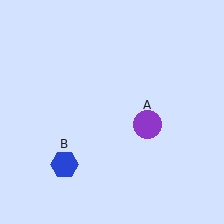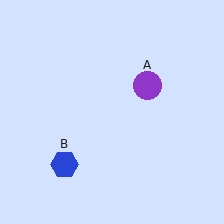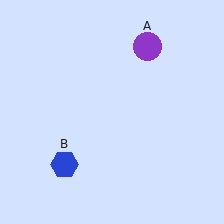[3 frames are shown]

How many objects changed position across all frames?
1 object changed position: purple circle (object A).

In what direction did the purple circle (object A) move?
The purple circle (object A) moved up.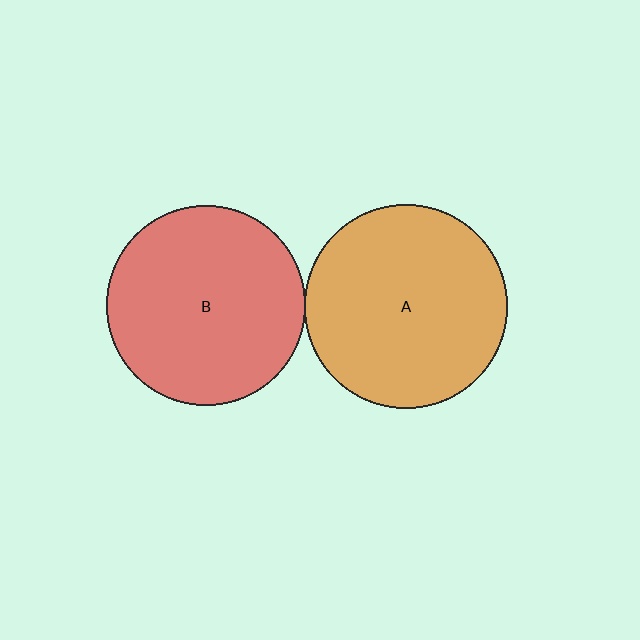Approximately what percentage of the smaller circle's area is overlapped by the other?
Approximately 5%.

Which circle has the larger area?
Circle A (orange).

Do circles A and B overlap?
Yes.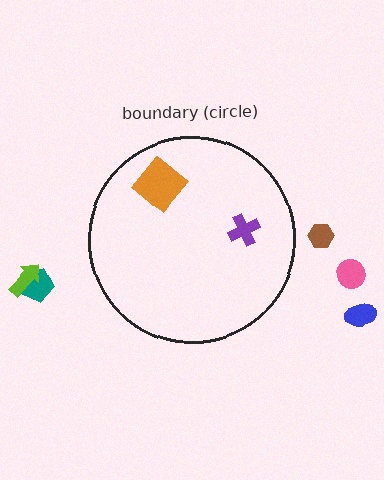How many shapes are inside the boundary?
2 inside, 5 outside.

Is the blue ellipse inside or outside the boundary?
Outside.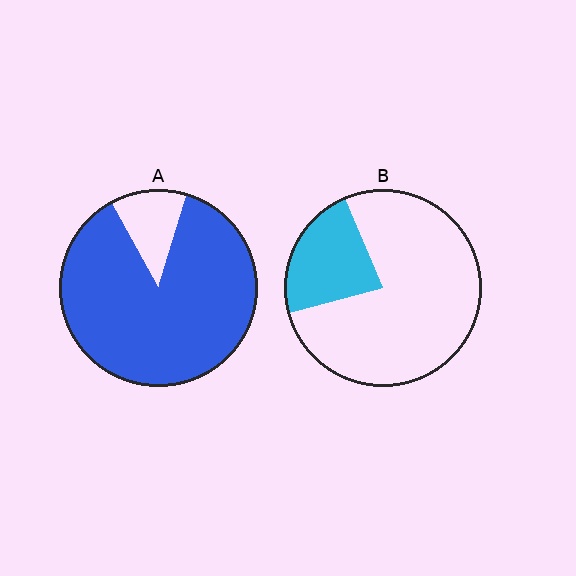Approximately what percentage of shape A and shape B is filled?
A is approximately 90% and B is approximately 25%.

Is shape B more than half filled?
No.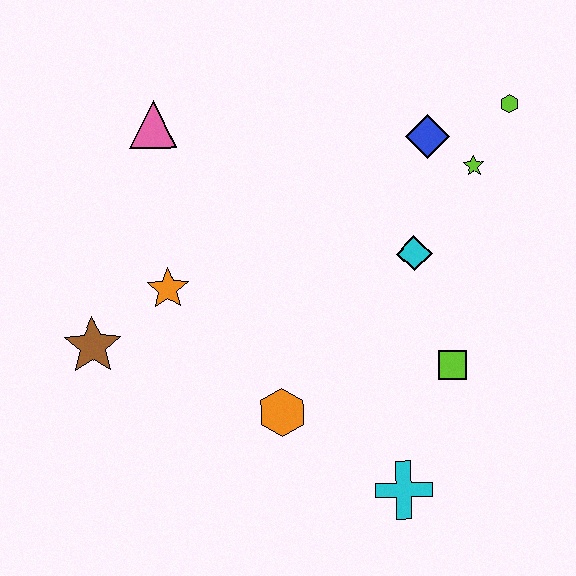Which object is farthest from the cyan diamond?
The brown star is farthest from the cyan diamond.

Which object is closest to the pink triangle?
The orange star is closest to the pink triangle.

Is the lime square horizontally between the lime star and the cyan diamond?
Yes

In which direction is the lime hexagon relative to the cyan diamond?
The lime hexagon is above the cyan diamond.